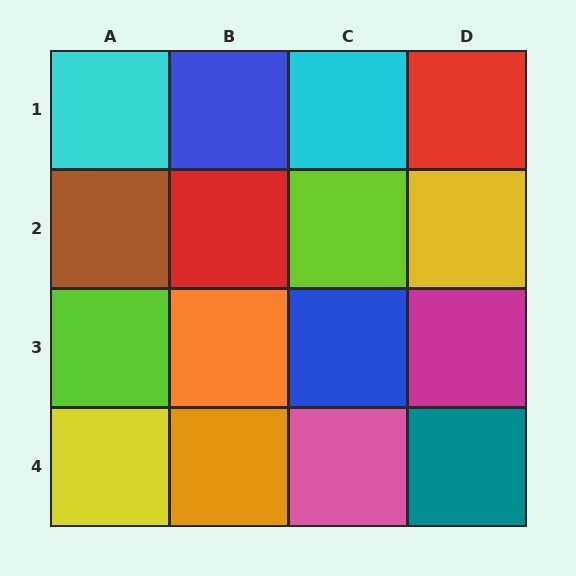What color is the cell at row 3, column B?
Orange.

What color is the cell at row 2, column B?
Red.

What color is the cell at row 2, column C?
Lime.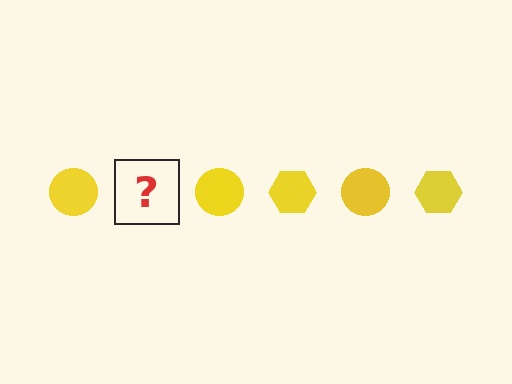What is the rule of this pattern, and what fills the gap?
The rule is that the pattern cycles through circle, hexagon shapes in yellow. The gap should be filled with a yellow hexagon.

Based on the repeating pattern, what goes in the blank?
The blank should be a yellow hexagon.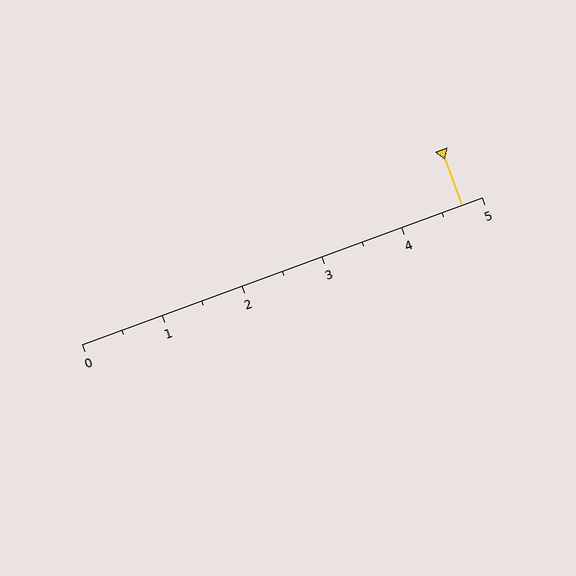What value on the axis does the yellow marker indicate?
The marker indicates approximately 4.8.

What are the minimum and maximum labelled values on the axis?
The axis runs from 0 to 5.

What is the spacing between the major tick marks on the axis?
The major ticks are spaced 1 apart.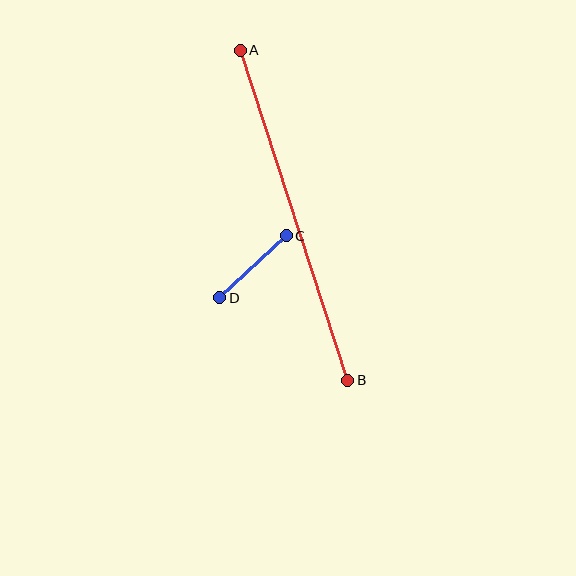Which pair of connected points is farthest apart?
Points A and B are farthest apart.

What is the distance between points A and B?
The distance is approximately 347 pixels.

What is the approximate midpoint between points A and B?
The midpoint is at approximately (294, 215) pixels.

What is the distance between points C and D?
The distance is approximately 91 pixels.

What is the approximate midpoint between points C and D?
The midpoint is at approximately (253, 267) pixels.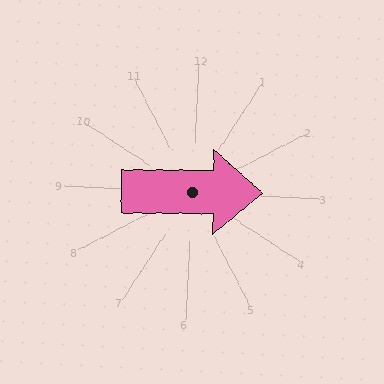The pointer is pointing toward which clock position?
Roughly 3 o'clock.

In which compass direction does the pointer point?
East.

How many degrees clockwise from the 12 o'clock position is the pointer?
Approximately 88 degrees.